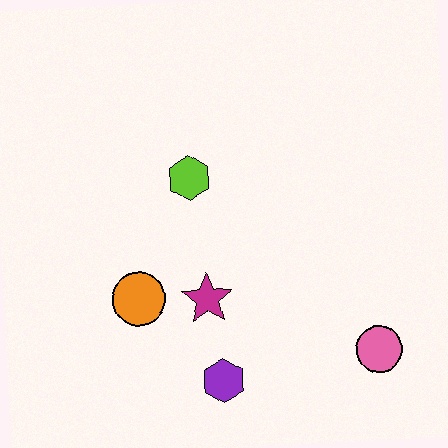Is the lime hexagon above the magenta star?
Yes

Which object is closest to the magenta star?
The orange circle is closest to the magenta star.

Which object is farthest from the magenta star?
The pink circle is farthest from the magenta star.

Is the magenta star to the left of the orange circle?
No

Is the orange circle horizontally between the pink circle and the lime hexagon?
No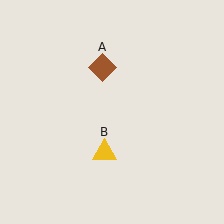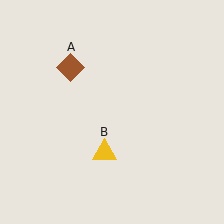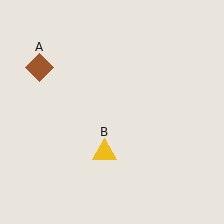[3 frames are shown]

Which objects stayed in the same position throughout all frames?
Yellow triangle (object B) remained stationary.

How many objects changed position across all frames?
1 object changed position: brown diamond (object A).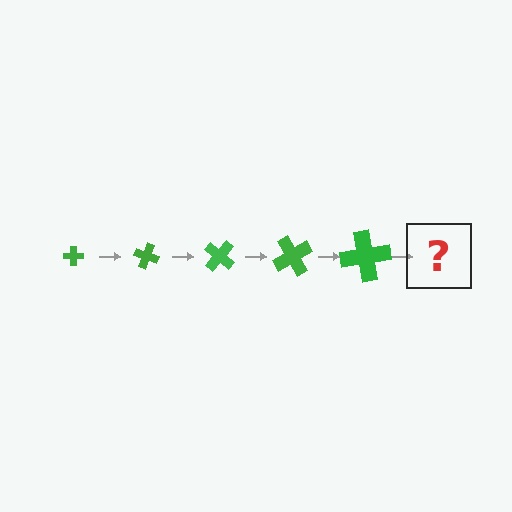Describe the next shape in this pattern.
It should be a cross, larger than the previous one and rotated 100 degrees from the start.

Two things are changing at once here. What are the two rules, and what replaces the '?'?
The two rules are that the cross grows larger each step and it rotates 20 degrees each step. The '?' should be a cross, larger than the previous one and rotated 100 degrees from the start.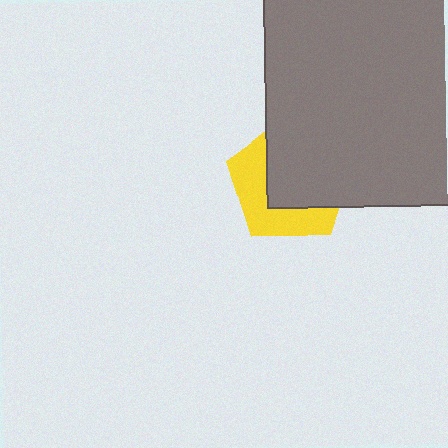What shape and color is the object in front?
The object in front is a gray square.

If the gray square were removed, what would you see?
You would see the complete yellow pentagon.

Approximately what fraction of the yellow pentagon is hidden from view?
Roughly 57% of the yellow pentagon is hidden behind the gray square.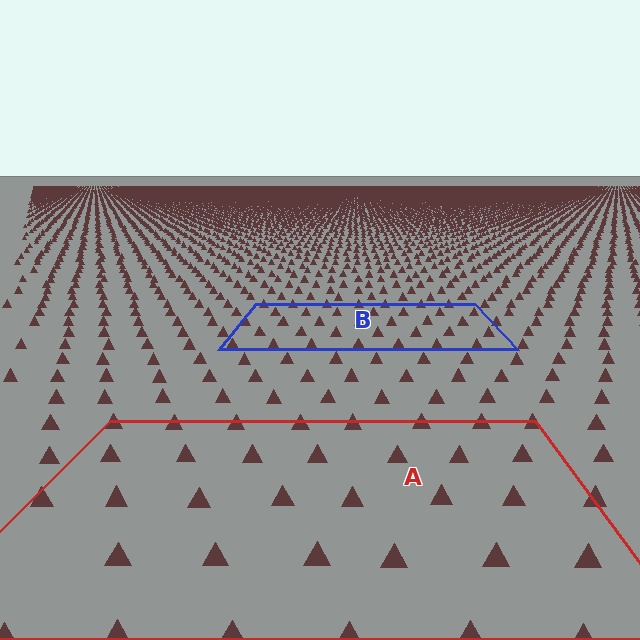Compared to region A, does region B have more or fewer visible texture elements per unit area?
Region B has more texture elements per unit area — they are packed more densely because it is farther away.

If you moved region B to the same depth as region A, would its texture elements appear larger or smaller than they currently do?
They would appear larger. At a closer depth, the same texture elements are projected at a bigger on-screen size.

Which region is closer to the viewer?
Region A is closer. The texture elements there are larger and more spread out.